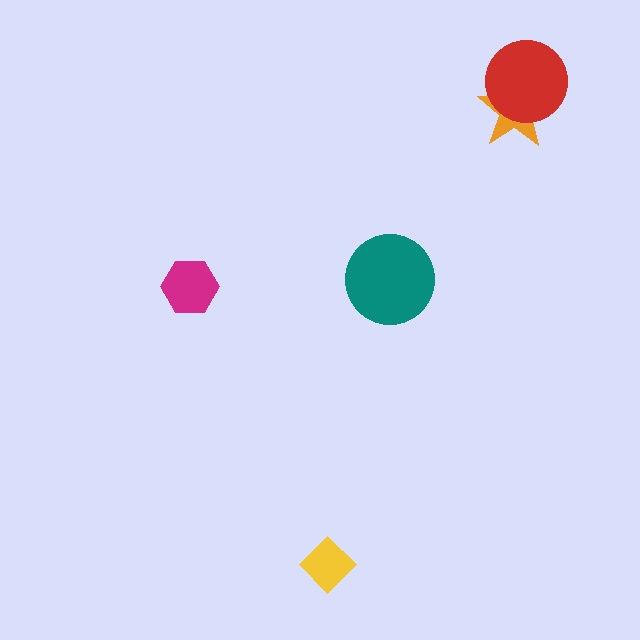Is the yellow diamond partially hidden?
No, no other shape covers it.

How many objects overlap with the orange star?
1 object overlaps with the orange star.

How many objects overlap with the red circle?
1 object overlaps with the red circle.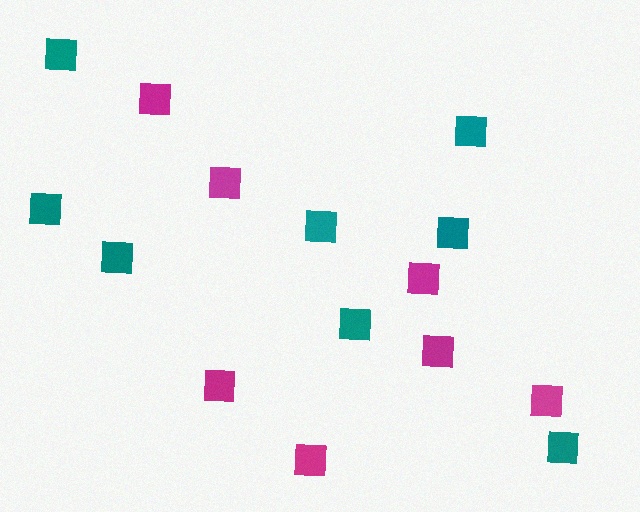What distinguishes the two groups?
There are 2 groups: one group of teal squares (8) and one group of magenta squares (7).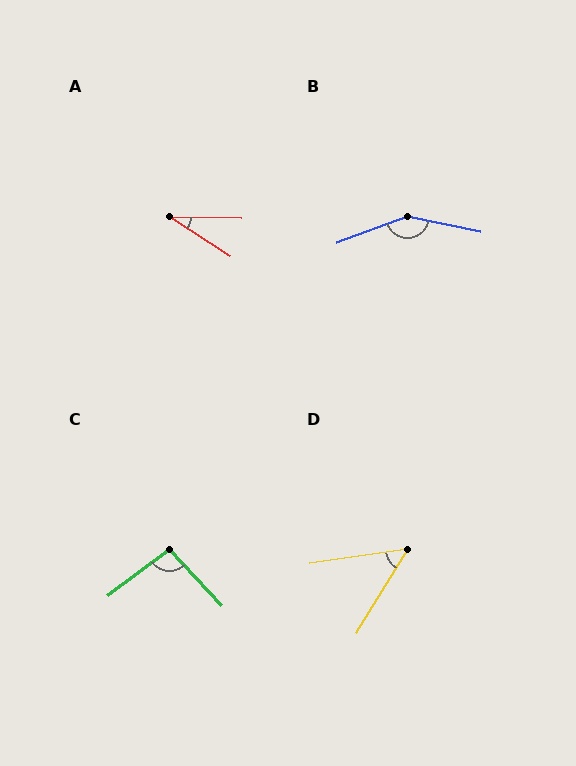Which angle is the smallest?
A, at approximately 32 degrees.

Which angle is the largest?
B, at approximately 148 degrees.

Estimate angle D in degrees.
Approximately 50 degrees.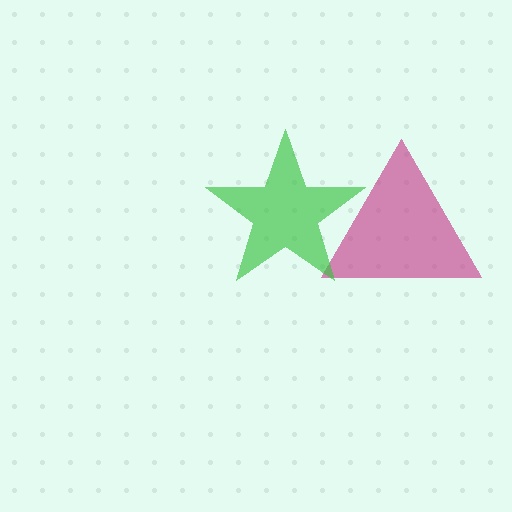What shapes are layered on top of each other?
The layered shapes are: a magenta triangle, a green star.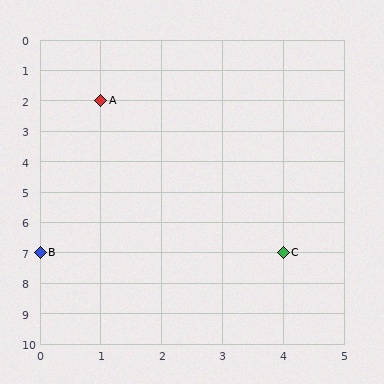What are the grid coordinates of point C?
Point C is at grid coordinates (4, 7).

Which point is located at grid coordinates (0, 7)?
Point B is at (0, 7).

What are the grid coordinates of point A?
Point A is at grid coordinates (1, 2).